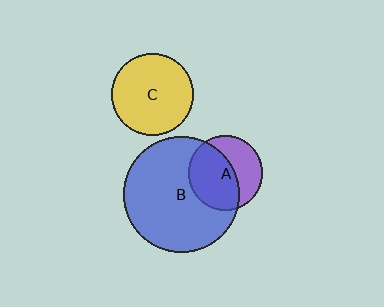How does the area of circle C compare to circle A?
Approximately 1.2 times.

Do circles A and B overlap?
Yes.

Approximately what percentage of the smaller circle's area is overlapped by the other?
Approximately 60%.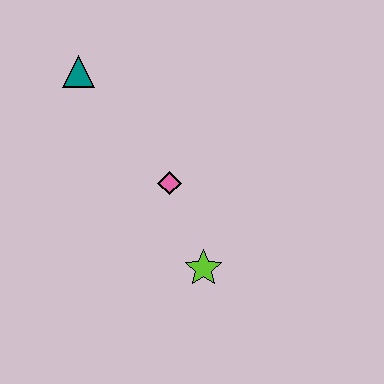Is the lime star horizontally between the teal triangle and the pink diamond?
No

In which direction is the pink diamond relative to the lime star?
The pink diamond is above the lime star.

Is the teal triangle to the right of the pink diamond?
No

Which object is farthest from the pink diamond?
The teal triangle is farthest from the pink diamond.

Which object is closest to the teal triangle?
The pink diamond is closest to the teal triangle.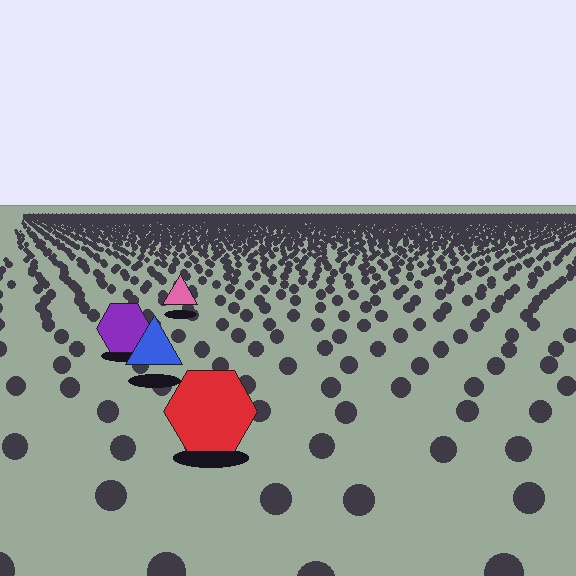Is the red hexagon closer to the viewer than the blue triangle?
Yes. The red hexagon is closer — you can tell from the texture gradient: the ground texture is coarser near it.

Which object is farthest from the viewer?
The pink triangle is farthest from the viewer. It appears smaller and the ground texture around it is denser.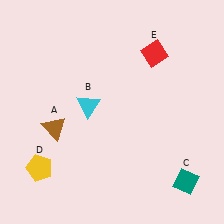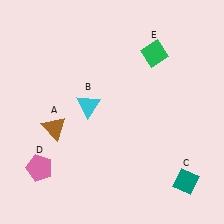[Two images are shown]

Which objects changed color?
D changed from yellow to pink. E changed from red to green.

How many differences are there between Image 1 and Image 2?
There are 2 differences between the two images.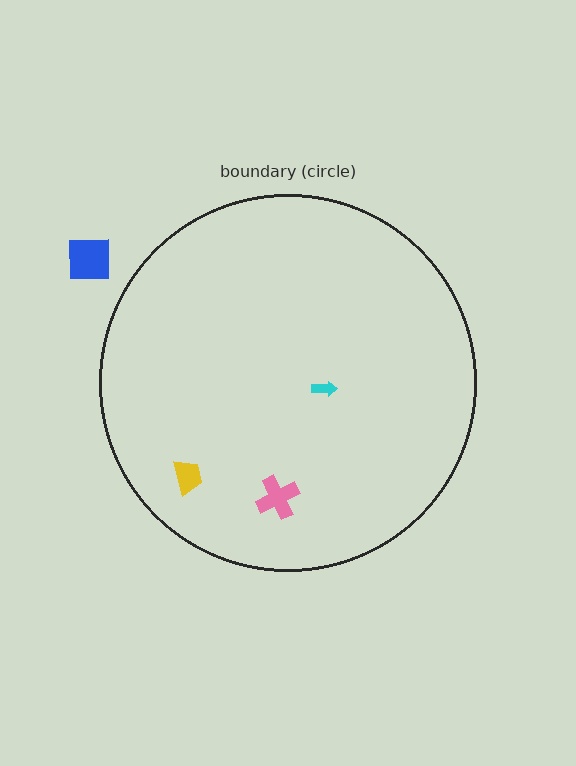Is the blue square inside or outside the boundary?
Outside.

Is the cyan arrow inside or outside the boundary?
Inside.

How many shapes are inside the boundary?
3 inside, 1 outside.